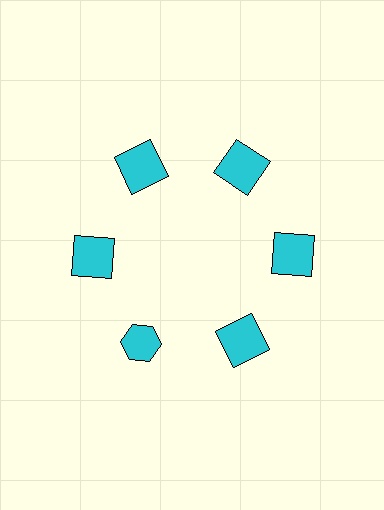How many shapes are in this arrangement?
There are 6 shapes arranged in a ring pattern.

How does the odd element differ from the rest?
It has a different shape: hexagon instead of square.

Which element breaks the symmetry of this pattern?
The cyan hexagon at roughly the 7 o'clock position breaks the symmetry. All other shapes are cyan squares.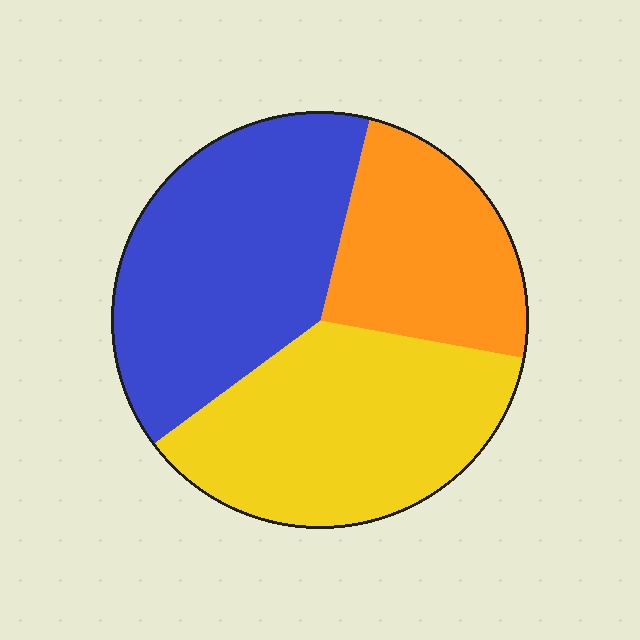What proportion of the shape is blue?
Blue covers around 40% of the shape.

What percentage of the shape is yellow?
Yellow takes up about three eighths (3/8) of the shape.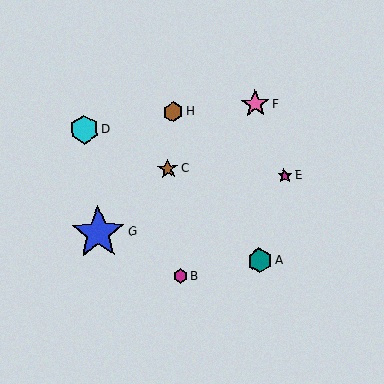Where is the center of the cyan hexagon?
The center of the cyan hexagon is at (84, 129).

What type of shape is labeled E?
Shape E is a magenta star.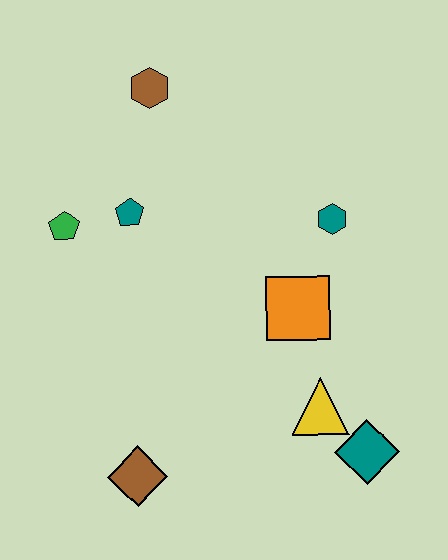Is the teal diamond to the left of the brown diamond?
No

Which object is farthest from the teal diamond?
The brown hexagon is farthest from the teal diamond.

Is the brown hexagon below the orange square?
No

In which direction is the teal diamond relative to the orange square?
The teal diamond is below the orange square.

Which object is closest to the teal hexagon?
The orange square is closest to the teal hexagon.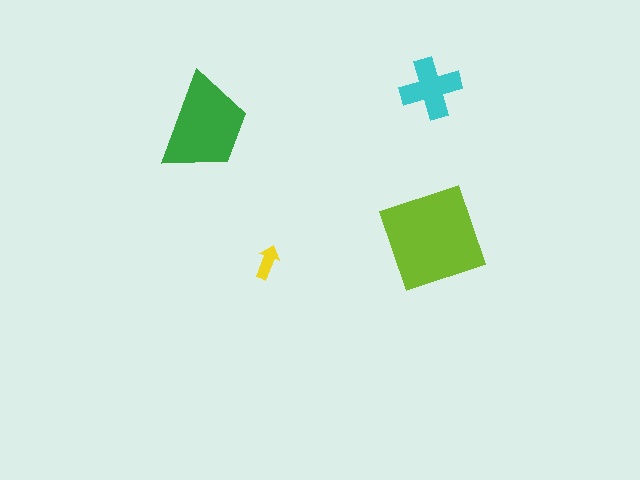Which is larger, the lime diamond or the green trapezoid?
The lime diamond.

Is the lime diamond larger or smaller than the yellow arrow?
Larger.